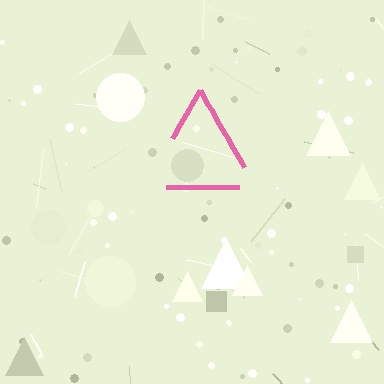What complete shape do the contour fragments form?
The contour fragments form a triangle.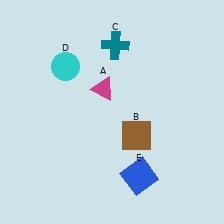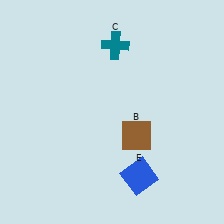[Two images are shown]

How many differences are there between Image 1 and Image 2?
There are 2 differences between the two images.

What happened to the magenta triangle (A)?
The magenta triangle (A) was removed in Image 2. It was in the top-left area of Image 1.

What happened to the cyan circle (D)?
The cyan circle (D) was removed in Image 2. It was in the top-left area of Image 1.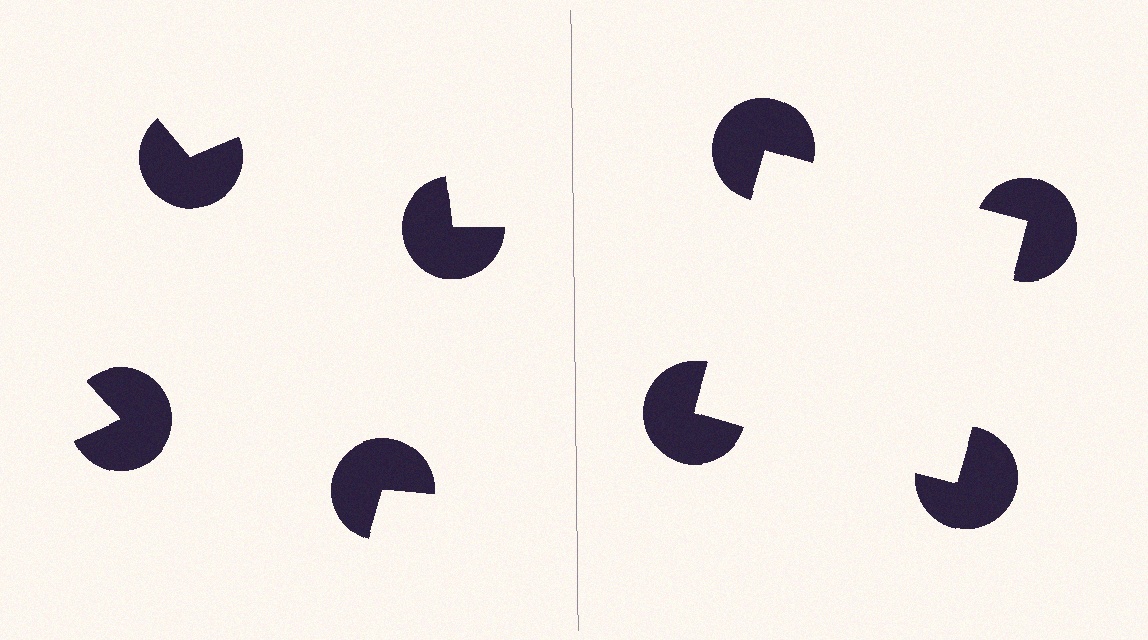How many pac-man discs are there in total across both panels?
8 — 4 on each side.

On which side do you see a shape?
An illusory square appears on the right side. On the left side the wedge cuts are rotated, so no coherent shape forms.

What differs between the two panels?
The pac-man discs are positioned identically on both sides; only the wedge orientations differ. On the right they align to a square; on the left they are misaligned.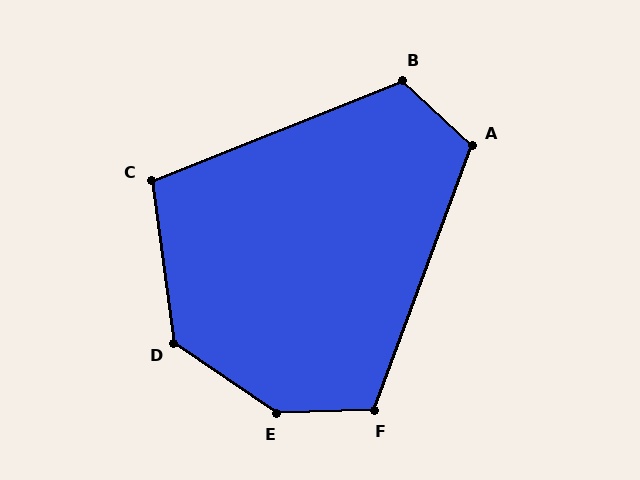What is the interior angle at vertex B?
Approximately 116 degrees (obtuse).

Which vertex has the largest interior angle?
E, at approximately 144 degrees.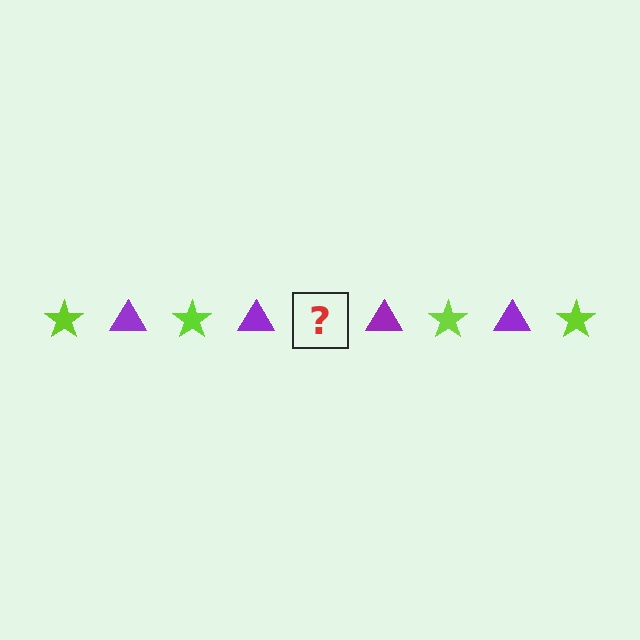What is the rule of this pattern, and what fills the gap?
The rule is that the pattern alternates between lime star and purple triangle. The gap should be filled with a lime star.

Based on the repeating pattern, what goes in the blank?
The blank should be a lime star.